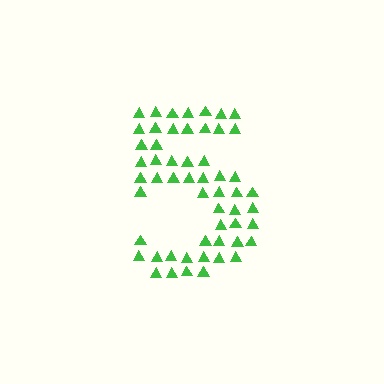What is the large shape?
The large shape is the digit 5.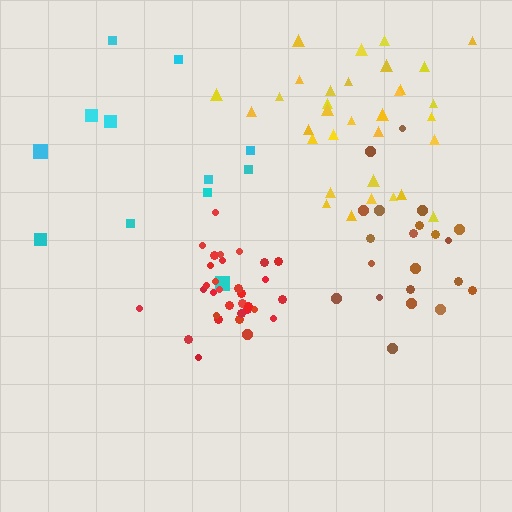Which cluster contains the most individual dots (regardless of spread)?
Yellow (34).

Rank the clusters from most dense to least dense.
red, brown, yellow, cyan.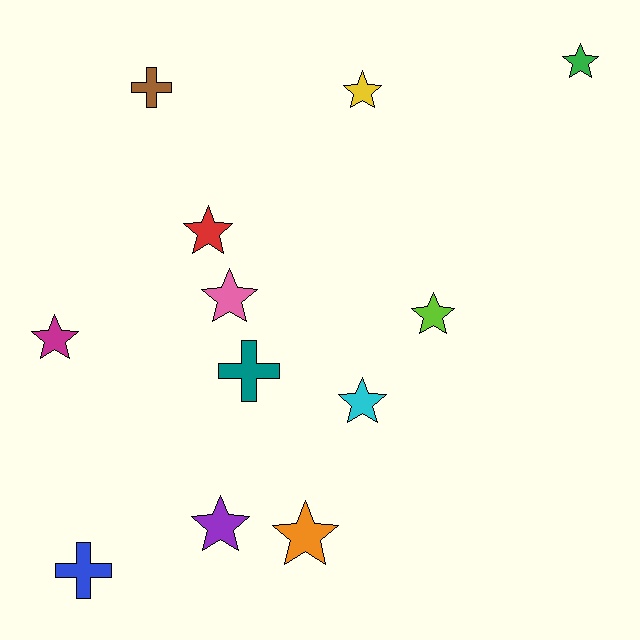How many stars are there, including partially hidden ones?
There are 9 stars.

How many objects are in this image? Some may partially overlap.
There are 12 objects.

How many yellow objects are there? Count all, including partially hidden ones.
There is 1 yellow object.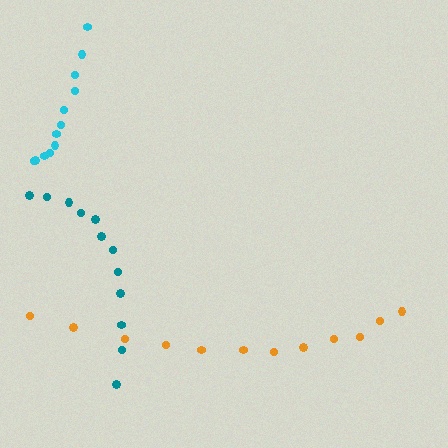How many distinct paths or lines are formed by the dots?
There are 3 distinct paths.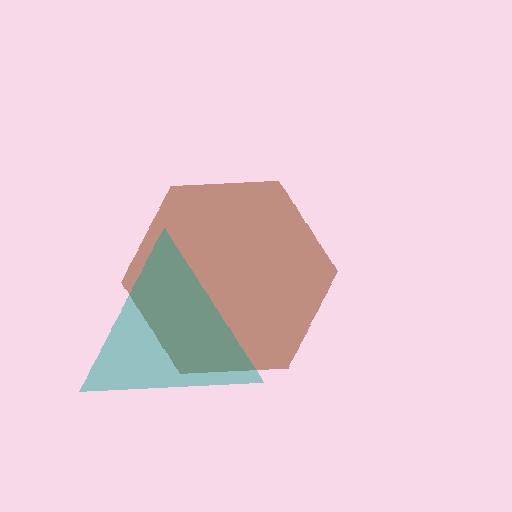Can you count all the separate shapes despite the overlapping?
Yes, there are 2 separate shapes.